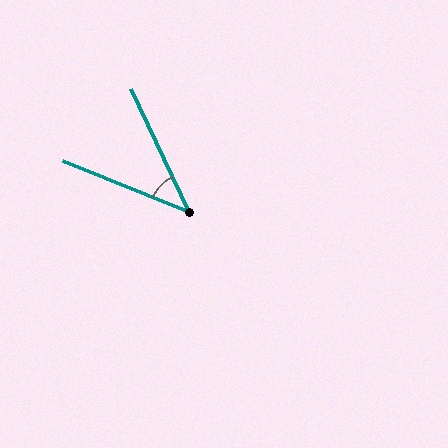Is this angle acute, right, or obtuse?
It is acute.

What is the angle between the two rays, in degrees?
Approximately 43 degrees.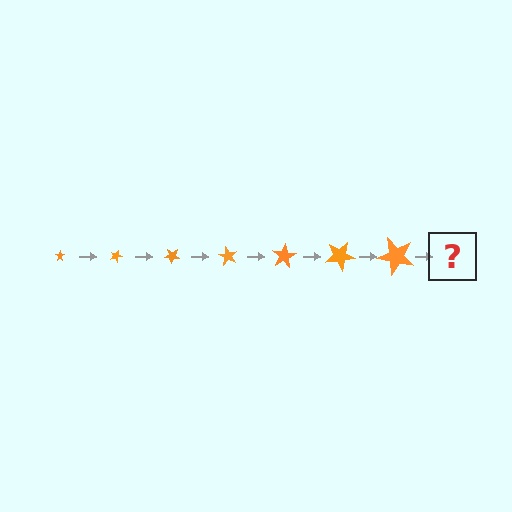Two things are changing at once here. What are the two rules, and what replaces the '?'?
The two rules are that the star grows larger each step and it rotates 20 degrees each step. The '?' should be a star, larger than the previous one and rotated 140 degrees from the start.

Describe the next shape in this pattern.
It should be a star, larger than the previous one and rotated 140 degrees from the start.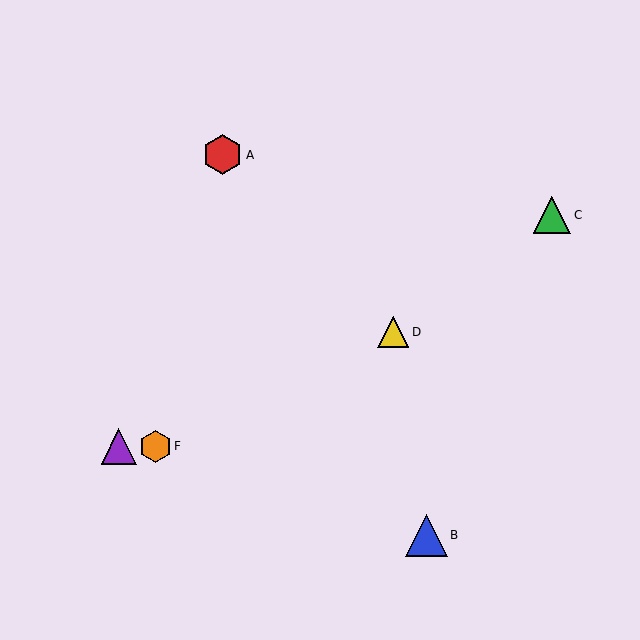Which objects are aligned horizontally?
Objects E, F are aligned horizontally.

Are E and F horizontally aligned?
Yes, both are at y≈446.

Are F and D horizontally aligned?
No, F is at y≈446 and D is at y≈332.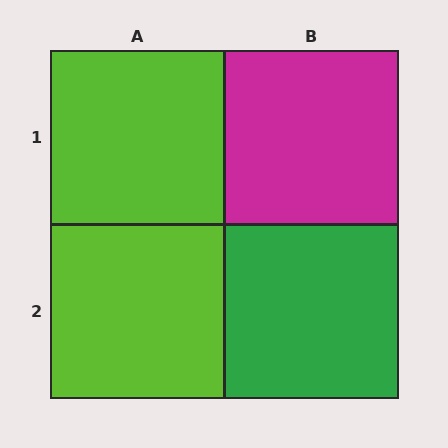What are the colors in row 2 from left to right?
Lime, green.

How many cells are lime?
2 cells are lime.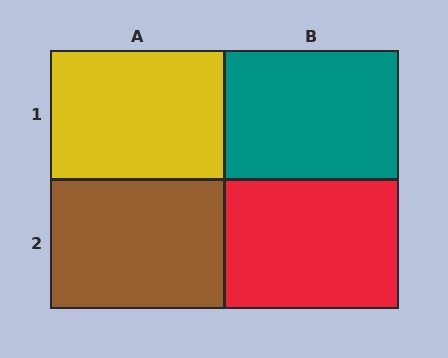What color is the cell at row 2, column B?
Red.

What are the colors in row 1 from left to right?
Yellow, teal.